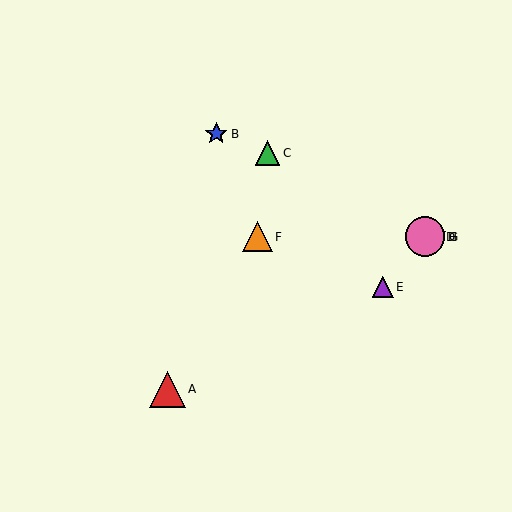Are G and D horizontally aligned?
Yes, both are at y≈237.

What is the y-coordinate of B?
Object B is at y≈134.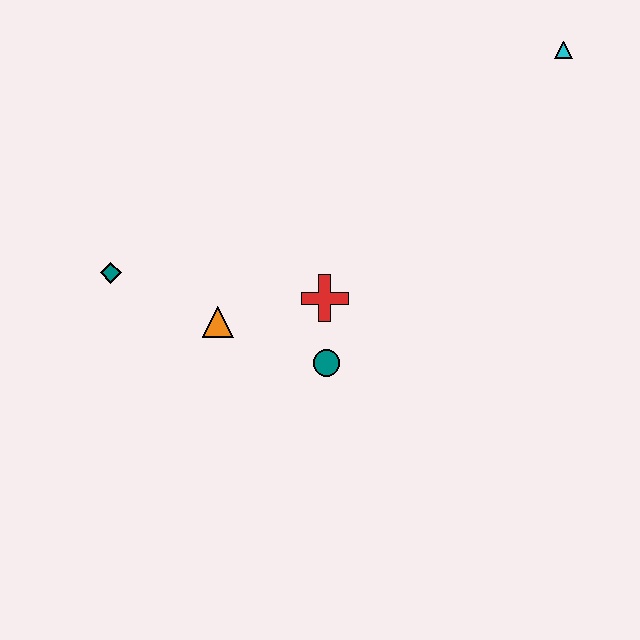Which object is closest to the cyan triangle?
The red cross is closest to the cyan triangle.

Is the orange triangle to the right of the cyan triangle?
No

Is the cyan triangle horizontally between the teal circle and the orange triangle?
No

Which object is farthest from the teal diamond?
The cyan triangle is farthest from the teal diamond.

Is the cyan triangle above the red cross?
Yes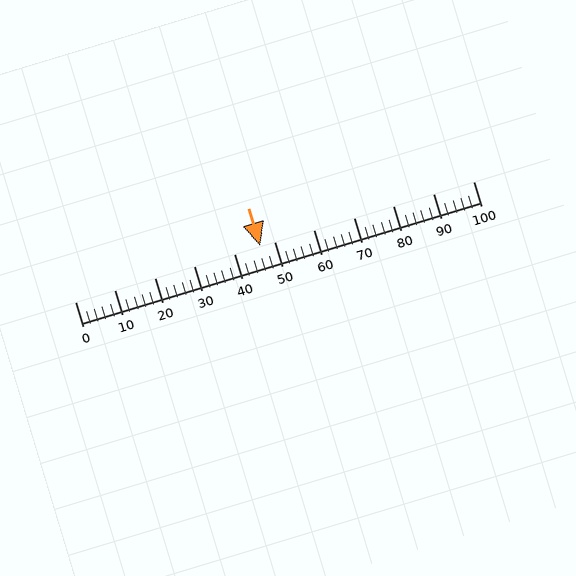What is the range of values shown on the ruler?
The ruler shows values from 0 to 100.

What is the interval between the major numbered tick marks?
The major tick marks are spaced 10 units apart.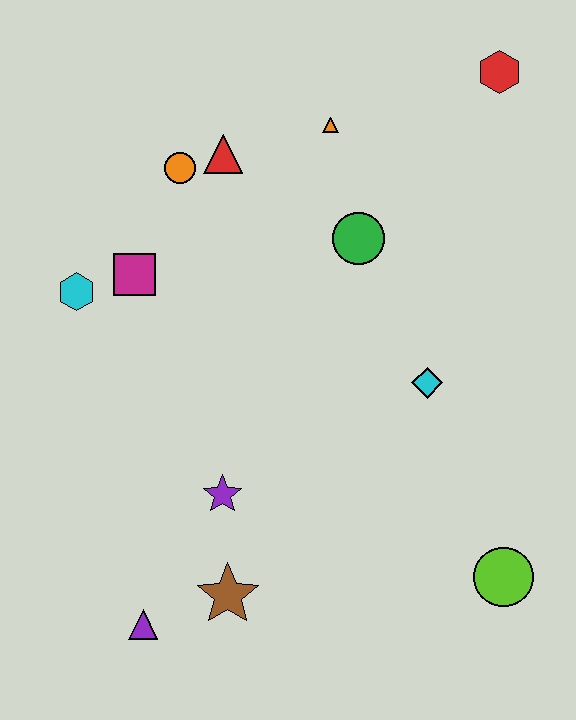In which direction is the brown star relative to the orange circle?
The brown star is below the orange circle.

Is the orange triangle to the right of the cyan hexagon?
Yes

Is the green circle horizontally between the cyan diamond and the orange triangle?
Yes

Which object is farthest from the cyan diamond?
The purple triangle is farthest from the cyan diamond.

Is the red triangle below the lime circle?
No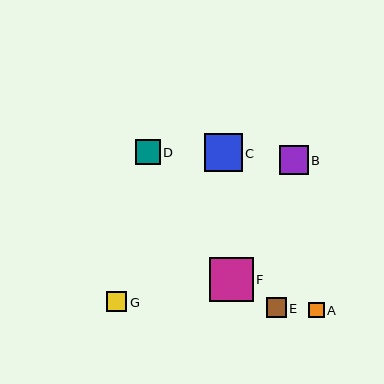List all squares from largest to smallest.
From largest to smallest: F, C, B, D, G, E, A.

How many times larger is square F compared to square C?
Square F is approximately 1.2 times the size of square C.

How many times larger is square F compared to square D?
Square F is approximately 1.7 times the size of square D.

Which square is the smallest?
Square A is the smallest with a size of approximately 15 pixels.